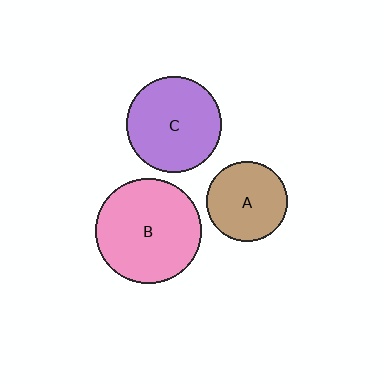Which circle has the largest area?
Circle B (pink).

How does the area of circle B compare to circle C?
Approximately 1.2 times.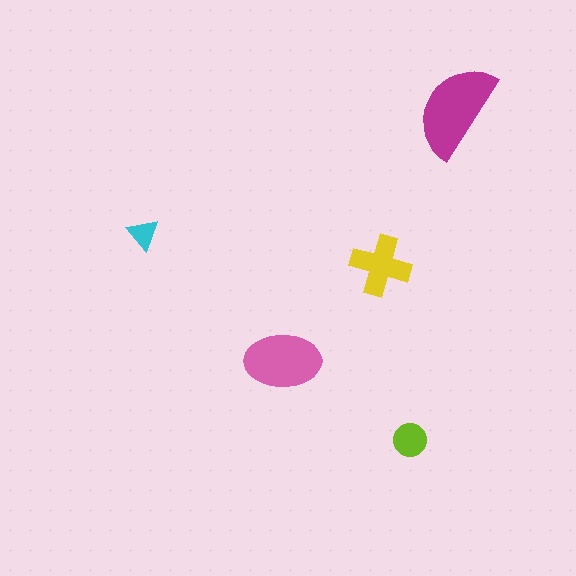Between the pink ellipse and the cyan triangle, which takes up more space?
The pink ellipse.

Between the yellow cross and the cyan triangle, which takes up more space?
The yellow cross.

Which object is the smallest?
The cyan triangle.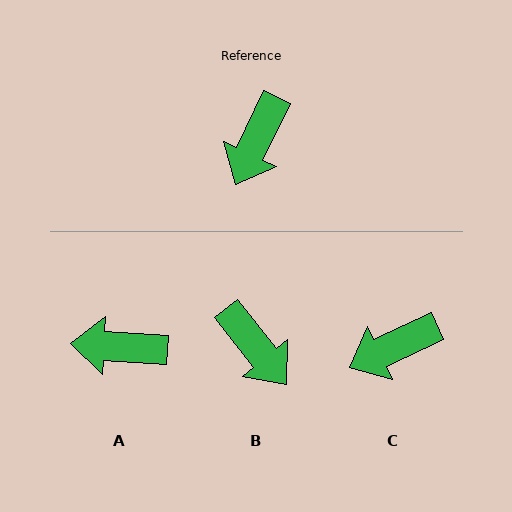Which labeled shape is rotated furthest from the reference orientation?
A, about 68 degrees away.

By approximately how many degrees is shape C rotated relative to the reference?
Approximately 39 degrees clockwise.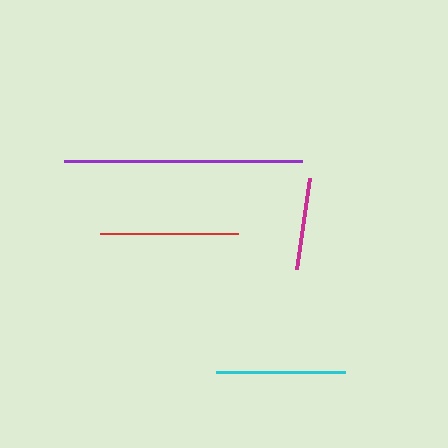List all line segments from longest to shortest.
From longest to shortest: purple, red, cyan, magenta.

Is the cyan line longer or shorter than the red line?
The red line is longer than the cyan line.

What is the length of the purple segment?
The purple segment is approximately 238 pixels long.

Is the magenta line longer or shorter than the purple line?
The purple line is longer than the magenta line.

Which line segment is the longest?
The purple line is the longest at approximately 238 pixels.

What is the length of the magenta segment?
The magenta segment is approximately 91 pixels long.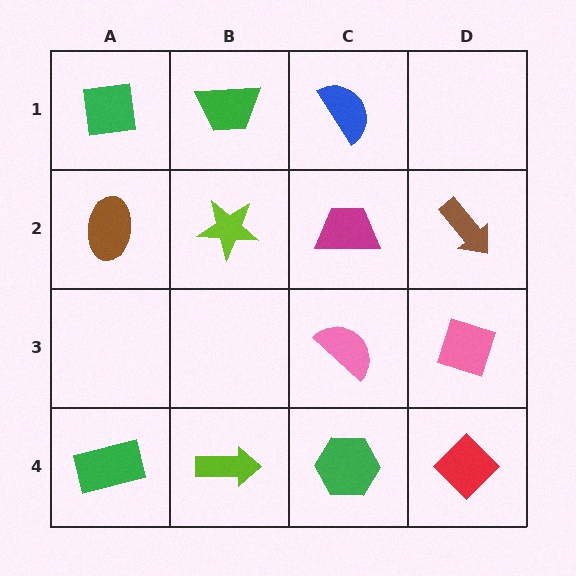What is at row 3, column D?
A pink diamond.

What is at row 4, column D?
A red diamond.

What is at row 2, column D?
A brown arrow.